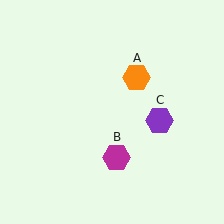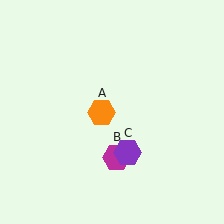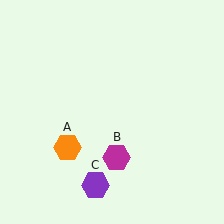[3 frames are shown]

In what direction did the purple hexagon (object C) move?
The purple hexagon (object C) moved down and to the left.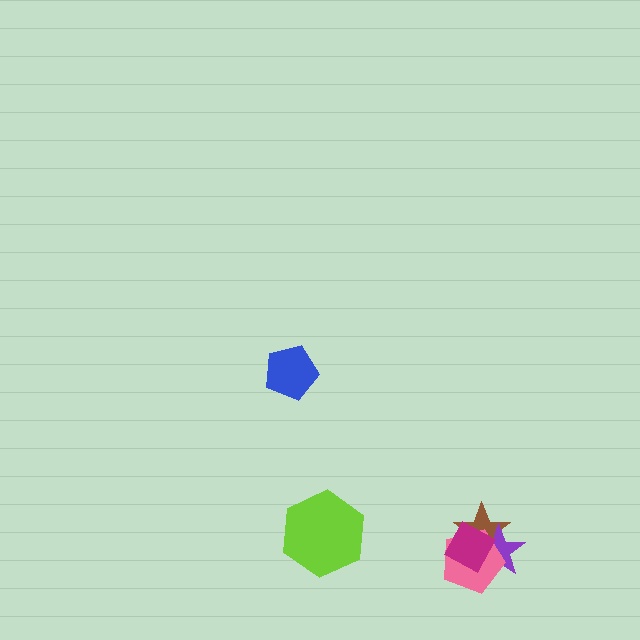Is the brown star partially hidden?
Yes, it is partially covered by another shape.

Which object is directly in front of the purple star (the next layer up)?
The pink pentagon is directly in front of the purple star.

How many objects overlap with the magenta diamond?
3 objects overlap with the magenta diamond.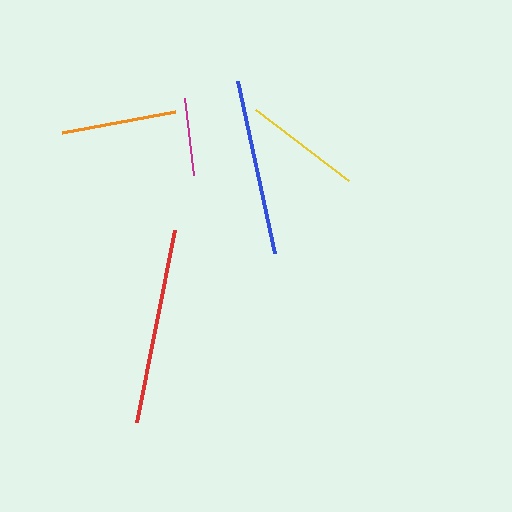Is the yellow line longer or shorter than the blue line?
The blue line is longer than the yellow line.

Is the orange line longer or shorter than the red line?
The red line is longer than the orange line.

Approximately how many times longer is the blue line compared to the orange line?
The blue line is approximately 1.5 times the length of the orange line.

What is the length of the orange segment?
The orange segment is approximately 115 pixels long.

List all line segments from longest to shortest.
From longest to shortest: red, blue, yellow, orange, magenta.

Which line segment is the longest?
The red line is the longest at approximately 196 pixels.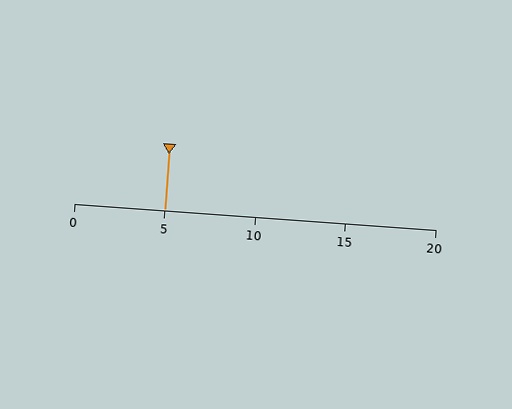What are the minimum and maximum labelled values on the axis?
The axis runs from 0 to 20.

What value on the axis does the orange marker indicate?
The marker indicates approximately 5.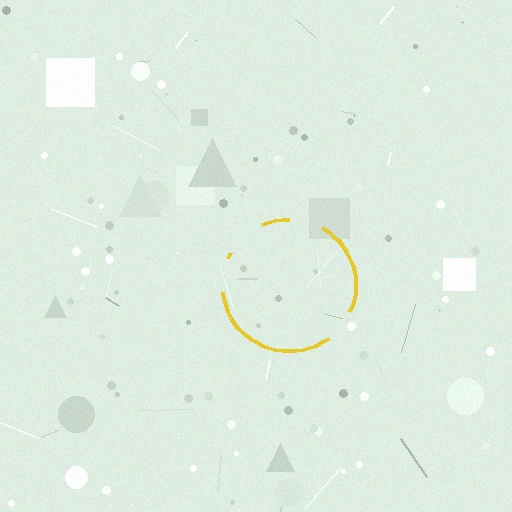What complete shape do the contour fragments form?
The contour fragments form a circle.